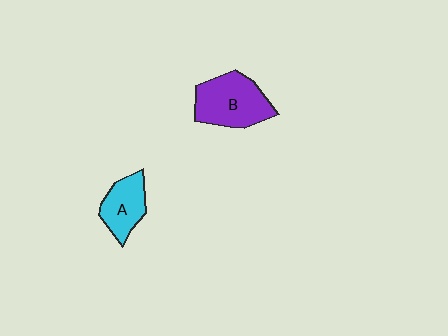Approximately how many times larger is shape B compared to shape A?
Approximately 1.5 times.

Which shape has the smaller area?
Shape A (cyan).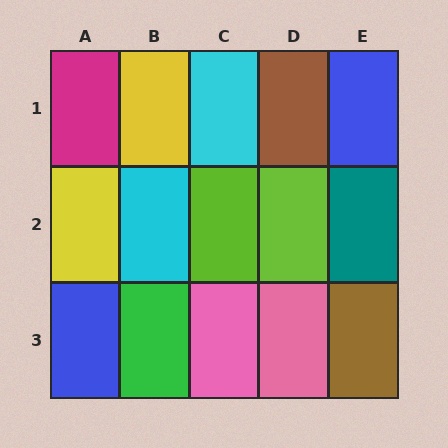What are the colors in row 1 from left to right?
Magenta, yellow, cyan, brown, blue.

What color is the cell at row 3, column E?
Brown.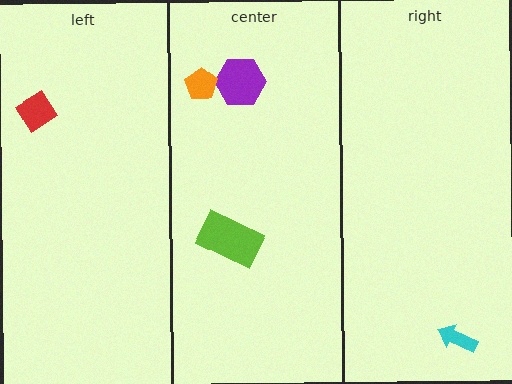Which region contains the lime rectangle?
The center region.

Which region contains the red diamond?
The left region.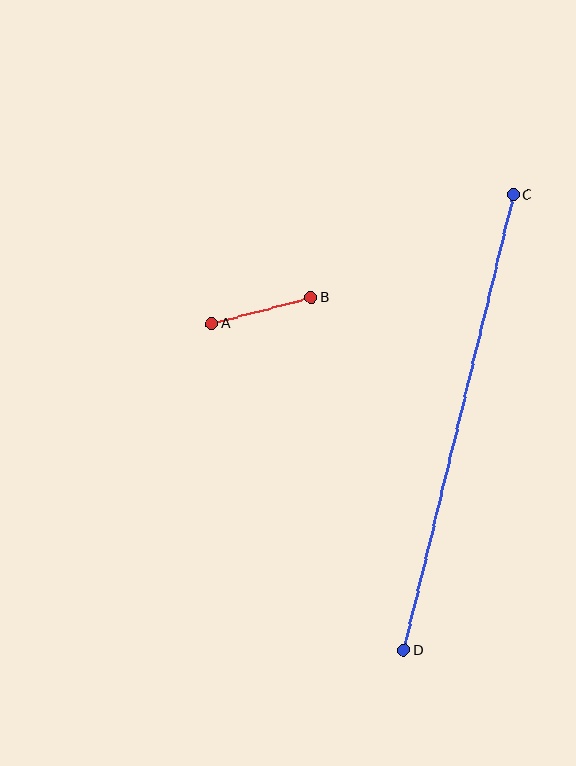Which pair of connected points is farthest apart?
Points C and D are farthest apart.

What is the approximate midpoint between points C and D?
The midpoint is at approximately (459, 422) pixels.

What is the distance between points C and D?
The distance is approximately 469 pixels.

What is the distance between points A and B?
The distance is approximately 102 pixels.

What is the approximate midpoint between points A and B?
The midpoint is at approximately (261, 311) pixels.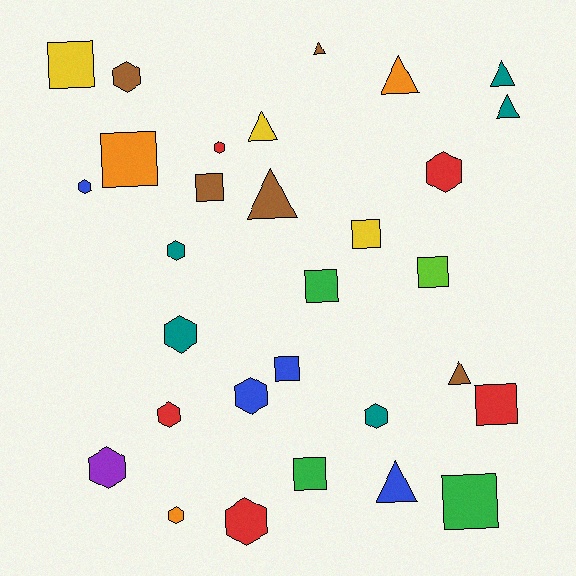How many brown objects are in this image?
There are 5 brown objects.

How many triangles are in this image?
There are 8 triangles.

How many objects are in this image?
There are 30 objects.